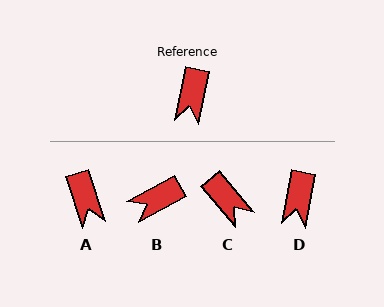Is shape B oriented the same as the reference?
No, it is off by about 51 degrees.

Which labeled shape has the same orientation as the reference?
D.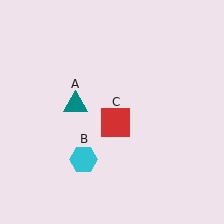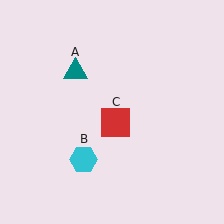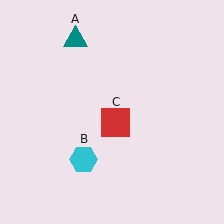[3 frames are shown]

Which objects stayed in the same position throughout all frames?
Cyan hexagon (object B) and red square (object C) remained stationary.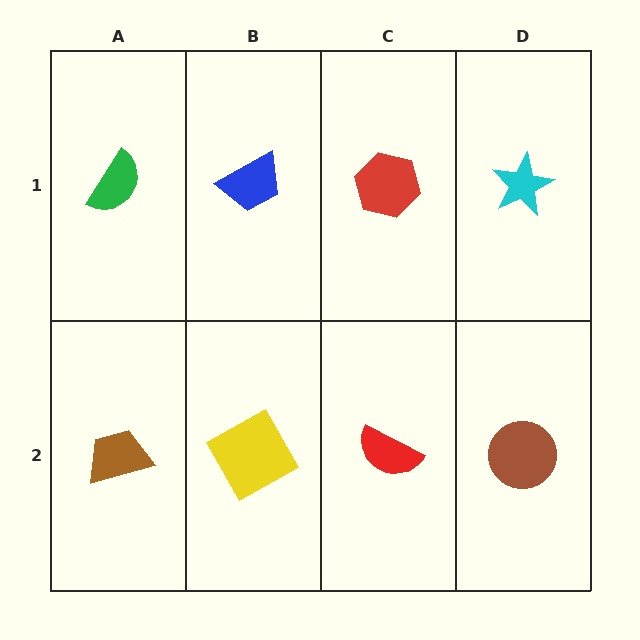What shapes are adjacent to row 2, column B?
A blue trapezoid (row 1, column B), a brown trapezoid (row 2, column A), a red semicircle (row 2, column C).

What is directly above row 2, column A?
A green semicircle.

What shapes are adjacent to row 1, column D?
A brown circle (row 2, column D), a red hexagon (row 1, column C).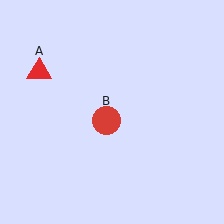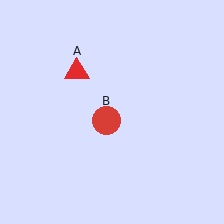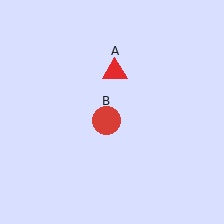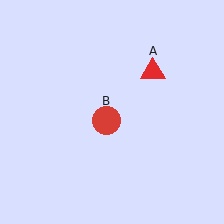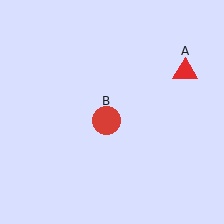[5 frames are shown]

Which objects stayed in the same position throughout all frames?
Red circle (object B) remained stationary.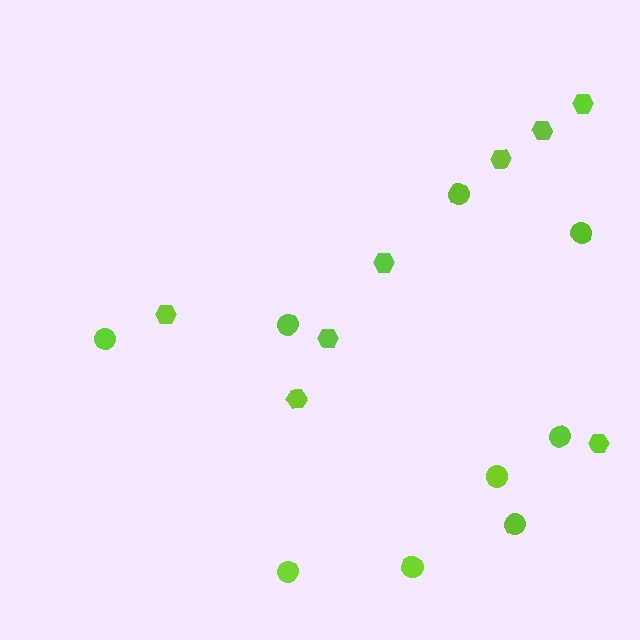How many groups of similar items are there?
There are 2 groups: one group of hexagons (8) and one group of circles (9).